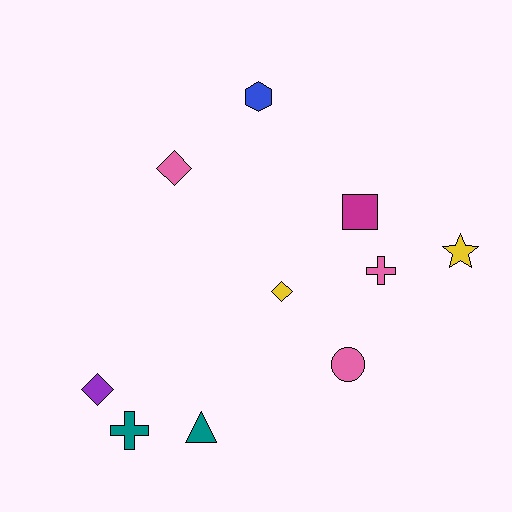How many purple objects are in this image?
There is 1 purple object.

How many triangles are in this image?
There is 1 triangle.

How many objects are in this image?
There are 10 objects.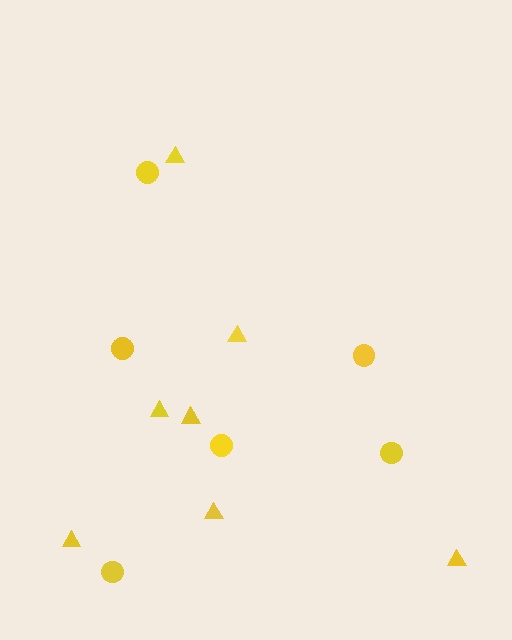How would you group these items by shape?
There are 2 groups: one group of circles (6) and one group of triangles (7).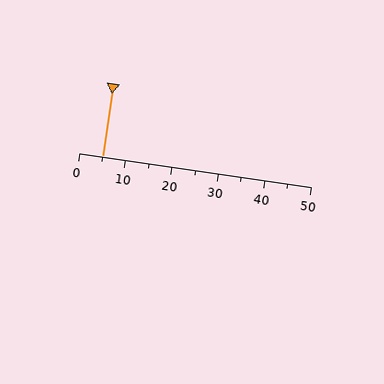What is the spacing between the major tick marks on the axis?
The major ticks are spaced 10 apart.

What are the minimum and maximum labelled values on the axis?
The axis runs from 0 to 50.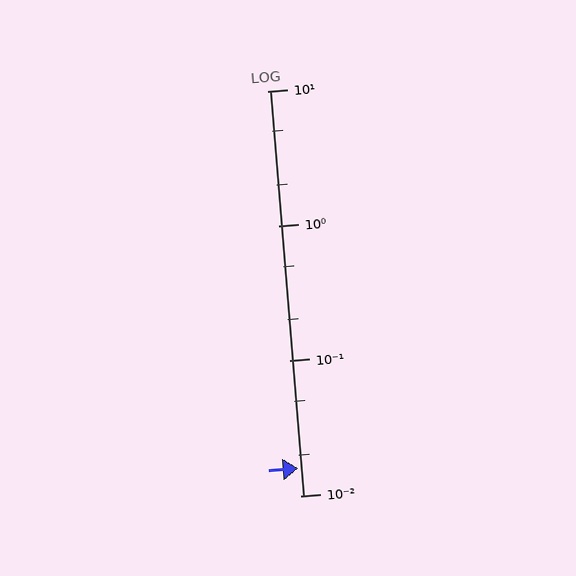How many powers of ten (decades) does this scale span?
The scale spans 3 decades, from 0.01 to 10.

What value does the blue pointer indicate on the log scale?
The pointer indicates approximately 0.016.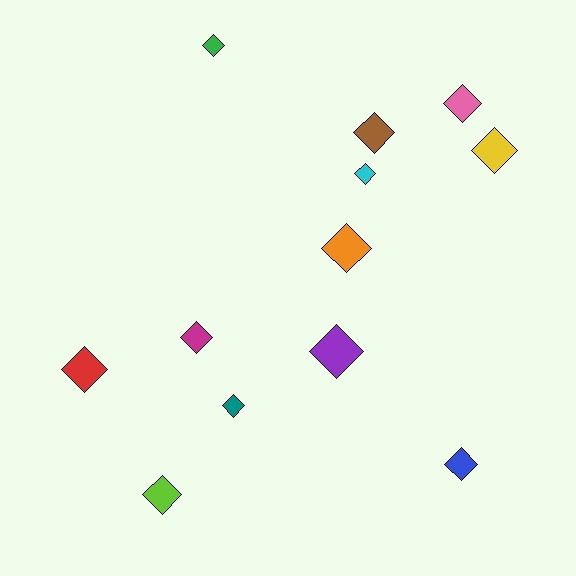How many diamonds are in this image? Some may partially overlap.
There are 12 diamonds.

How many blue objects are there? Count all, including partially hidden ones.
There is 1 blue object.